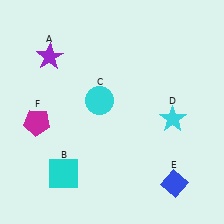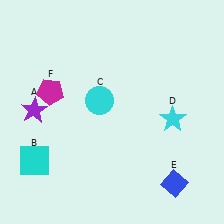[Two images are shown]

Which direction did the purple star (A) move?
The purple star (A) moved down.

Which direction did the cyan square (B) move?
The cyan square (B) moved left.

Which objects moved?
The objects that moved are: the purple star (A), the cyan square (B), the magenta pentagon (F).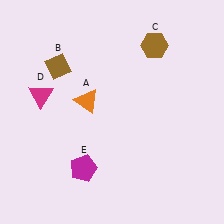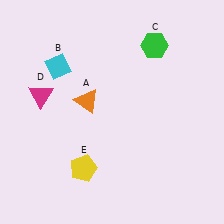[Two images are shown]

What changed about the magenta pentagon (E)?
In Image 1, E is magenta. In Image 2, it changed to yellow.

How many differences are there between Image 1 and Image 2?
There are 3 differences between the two images.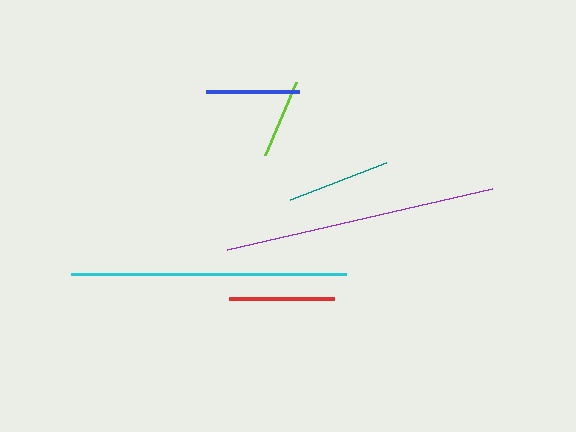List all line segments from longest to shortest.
From longest to shortest: cyan, purple, red, teal, blue, lime.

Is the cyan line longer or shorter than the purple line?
The cyan line is longer than the purple line.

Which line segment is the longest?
The cyan line is the longest at approximately 275 pixels.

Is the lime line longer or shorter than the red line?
The red line is longer than the lime line.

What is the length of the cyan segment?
The cyan segment is approximately 275 pixels long.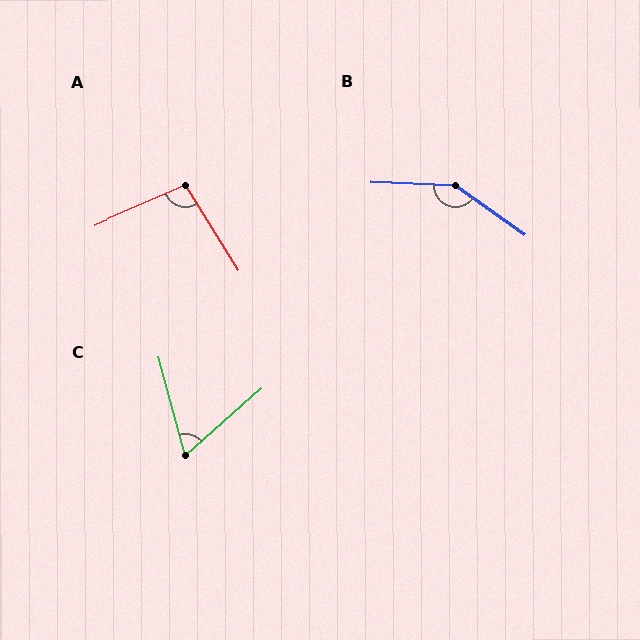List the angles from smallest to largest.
C (64°), A (98°), B (147°).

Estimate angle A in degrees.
Approximately 98 degrees.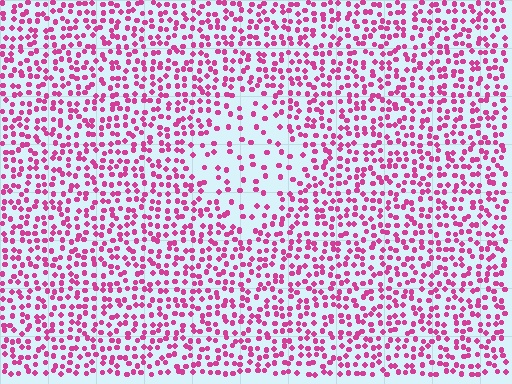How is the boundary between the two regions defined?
The boundary is defined by a change in element density (approximately 2.3x ratio). All elements are the same color, size, and shape.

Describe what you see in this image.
The image contains small magenta elements arranged at two different densities. A diamond-shaped region is visible where the elements are less densely packed than the surrounding area.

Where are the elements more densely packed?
The elements are more densely packed outside the diamond boundary.